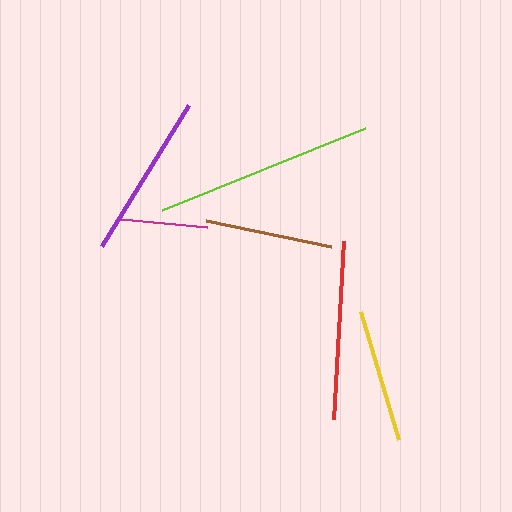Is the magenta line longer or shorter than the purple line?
The purple line is longer than the magenta line.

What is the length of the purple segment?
The purple segment is approximately 166 pixels long.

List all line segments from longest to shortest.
From longest to shortest: lime, red, purple, yellow, brown, magenta.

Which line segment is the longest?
The lime line is the longest at approximately 219 pixels.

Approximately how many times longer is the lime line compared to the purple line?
The lime line is approximately 1.3 times the length of the purple line.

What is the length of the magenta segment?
The magenta segment is approximately 87 pixels long.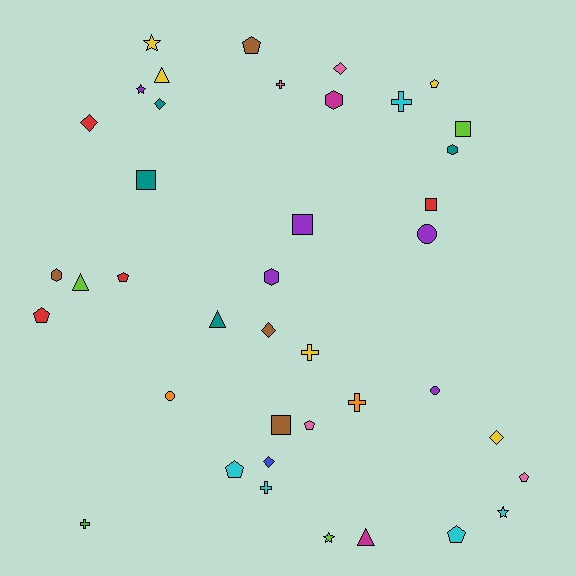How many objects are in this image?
There are 40 objects.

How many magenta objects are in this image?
There are 2 magenta objects.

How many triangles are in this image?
There are 4 triangles.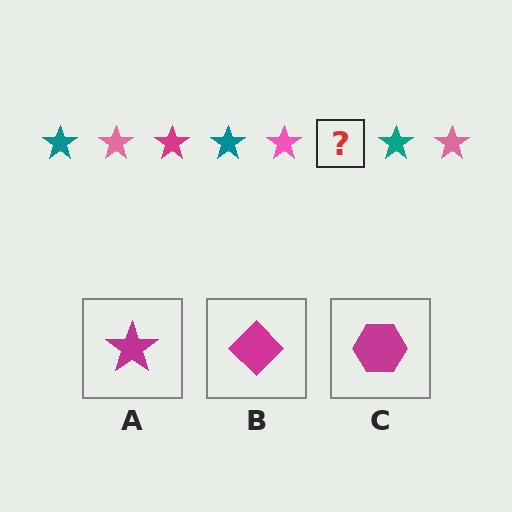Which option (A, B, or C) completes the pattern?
A.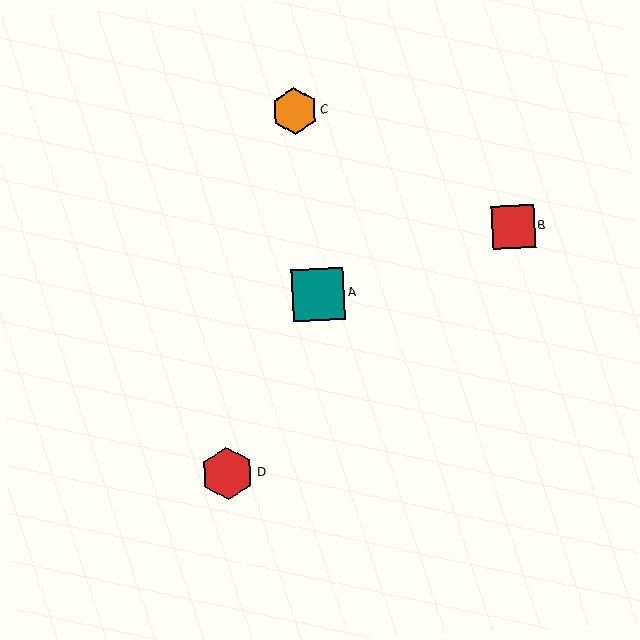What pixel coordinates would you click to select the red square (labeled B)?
Click at (513, 227) to select the red square B.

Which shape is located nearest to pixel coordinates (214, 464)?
The red hexagon (labeled D) at (227, 474) is nearest to that location.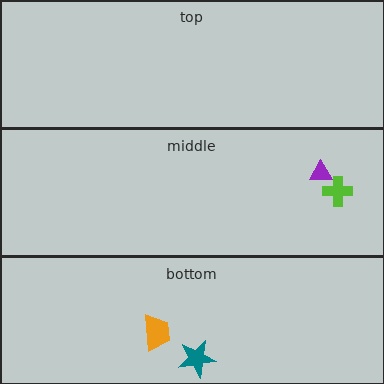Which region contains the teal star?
The bottom region.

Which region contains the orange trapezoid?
The bottom region.